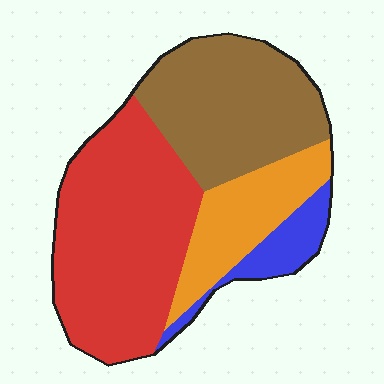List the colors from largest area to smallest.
From largest to smallest: red, brown, orange, blue.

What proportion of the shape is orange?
Orange covers roughly 15% of the shape.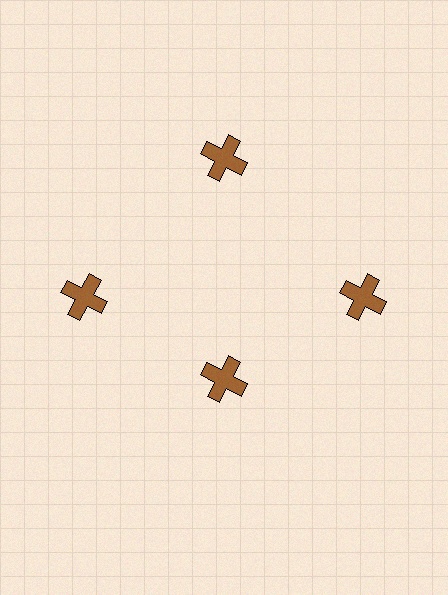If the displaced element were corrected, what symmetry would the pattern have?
It would have 4-fold rotational symmetry — the pattern would map onto itself every 90 degrees.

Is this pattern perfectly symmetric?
No. The 4 brown crosses are arranged in a ring, but one element near the 6 o'clock position is pulled inward toward the center, breaking the 4-fold rotational symmetry.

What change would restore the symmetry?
The symmetry would be restored by moving it outward, back onto the ring so that all 4 crosses sit at equal angles and equal distance from the center.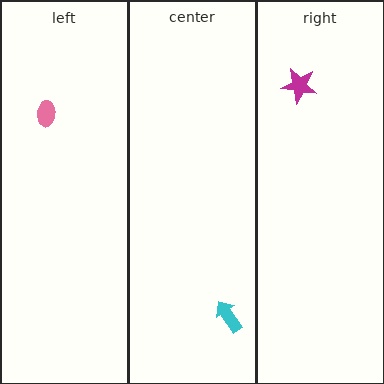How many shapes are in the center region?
1.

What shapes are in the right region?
The magenta star.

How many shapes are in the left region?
1.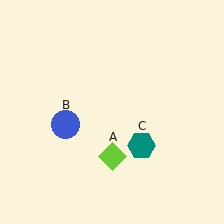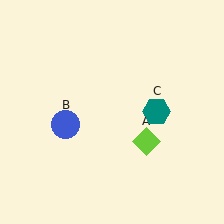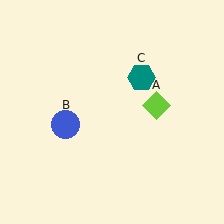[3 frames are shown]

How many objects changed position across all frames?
2 objects changed position: lime diamond (object A), teal hexagon (object C).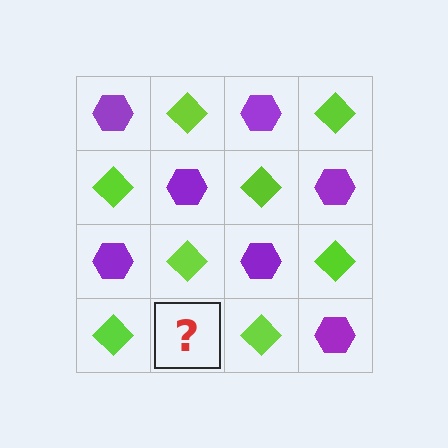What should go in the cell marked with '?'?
The missing cell should contain a purple hexagon.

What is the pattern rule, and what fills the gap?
The rule is that it alternates purple hexagon and lime diamond in a checkerboard pattern. The gap should be filled with a purple hexagon.